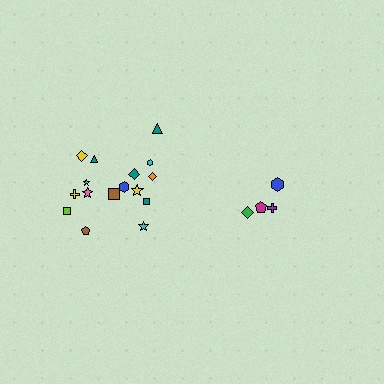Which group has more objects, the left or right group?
The left group.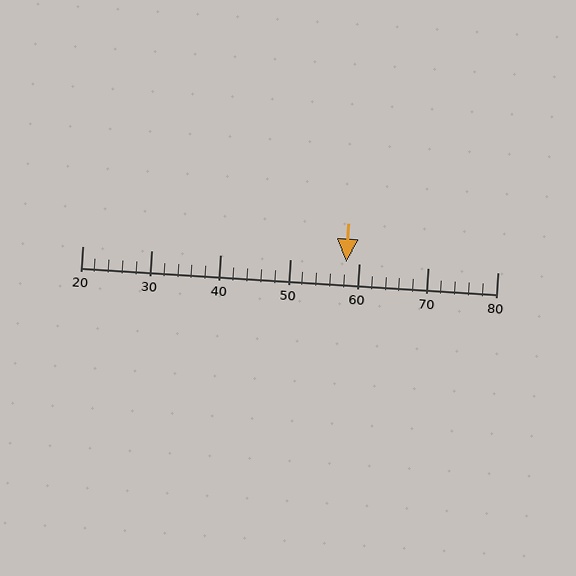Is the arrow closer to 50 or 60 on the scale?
The arrow is closer to 60.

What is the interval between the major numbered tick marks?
The major tick marks are spaced 10 units apart.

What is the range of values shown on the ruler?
The ruler shows values from 20 to 80.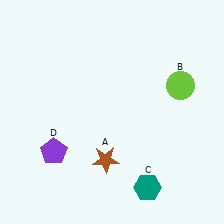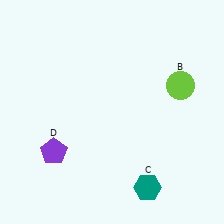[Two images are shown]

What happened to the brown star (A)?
The brown star (A) was removed in Image 2. It was in the bottom-left area of Image 1.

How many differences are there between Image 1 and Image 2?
There is 1 difference between the two images.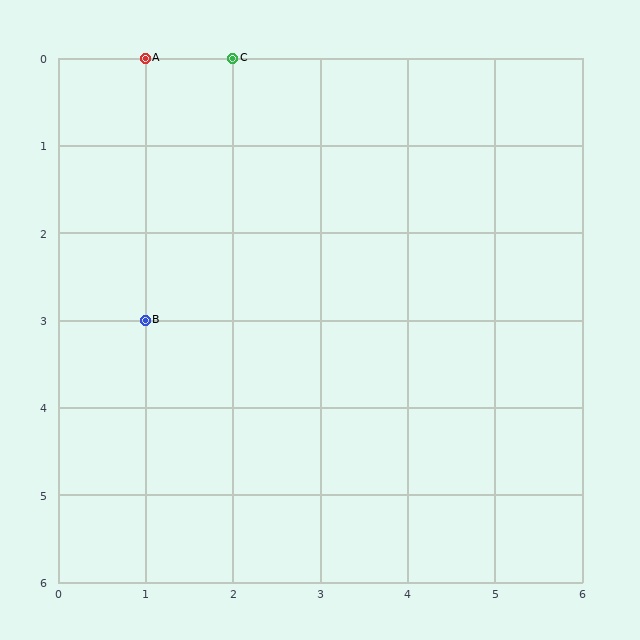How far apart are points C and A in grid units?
Points C and A are 1 column apart.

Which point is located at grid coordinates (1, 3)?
Point B is at (1, 3).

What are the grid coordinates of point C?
Point C is at grid coordinates (2, 0).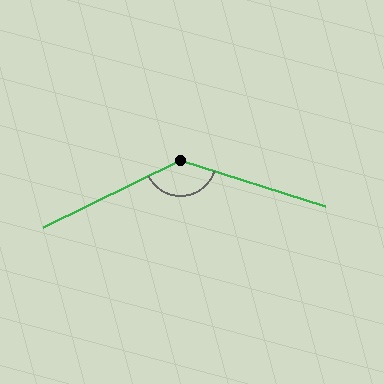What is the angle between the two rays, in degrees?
Approximately 137 degrees.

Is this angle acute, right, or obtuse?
It is obtuse.